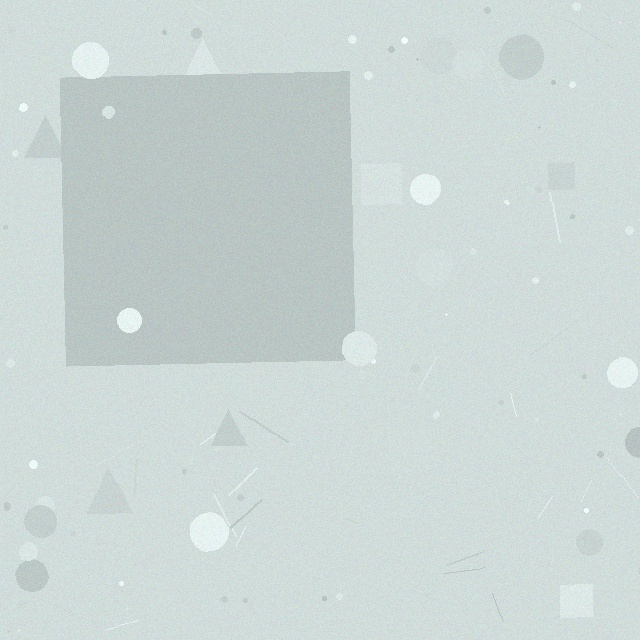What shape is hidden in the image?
A square is hidden in the image.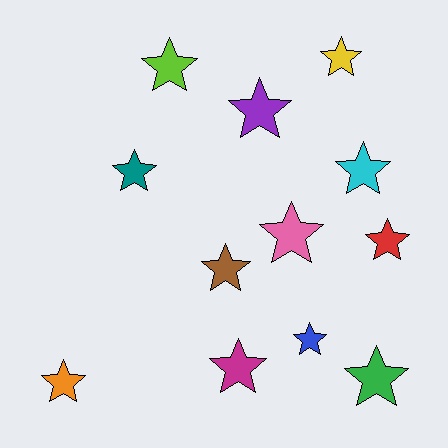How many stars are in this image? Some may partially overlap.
There are 12 stars.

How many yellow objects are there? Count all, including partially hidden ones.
There is 1 yellow object.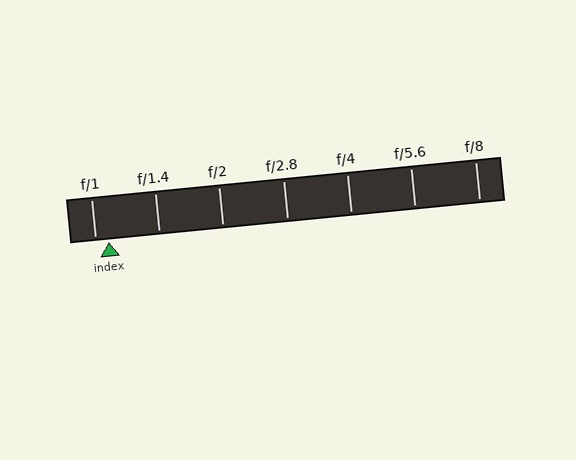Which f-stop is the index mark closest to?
The index mark is closest to f/1.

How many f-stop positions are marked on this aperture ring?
There are 7 f-stop positions marked.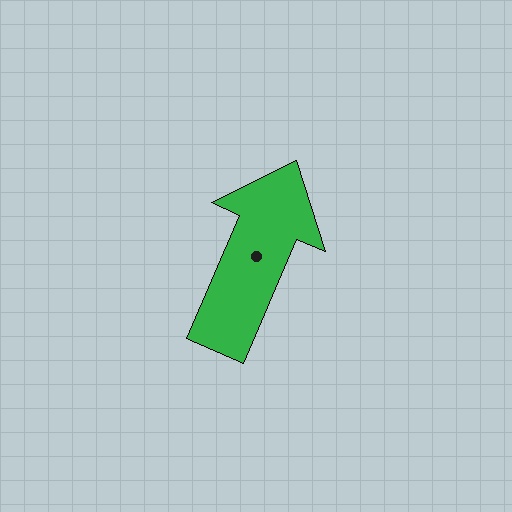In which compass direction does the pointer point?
Northeast.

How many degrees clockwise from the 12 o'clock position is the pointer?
Approximately 23 degrees.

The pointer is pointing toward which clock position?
Roughly 1 o'clock.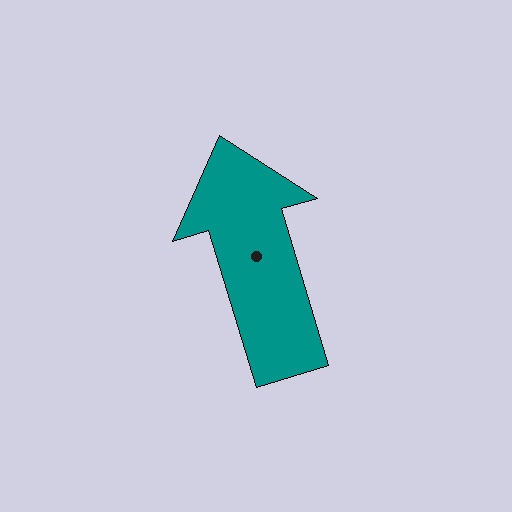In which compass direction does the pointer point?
North.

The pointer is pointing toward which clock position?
Roughly 11 o'clock.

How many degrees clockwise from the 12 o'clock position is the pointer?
Approximately 343 degrees.